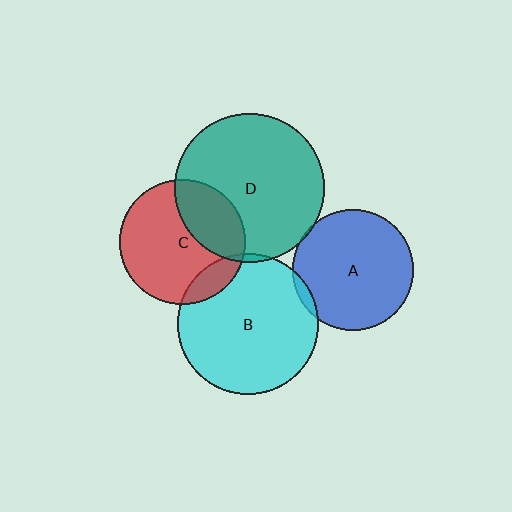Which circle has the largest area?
Circle D (teal).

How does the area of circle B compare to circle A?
Approximately 1.4 times.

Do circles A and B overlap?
Yes.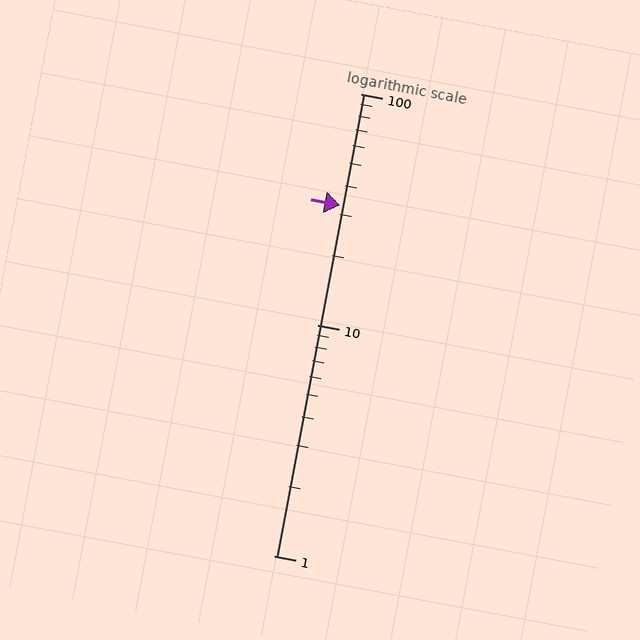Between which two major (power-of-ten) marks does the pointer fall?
The pointer is between 10 and 100.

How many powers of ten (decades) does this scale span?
The scale spans 2 decades, from 1 to 100.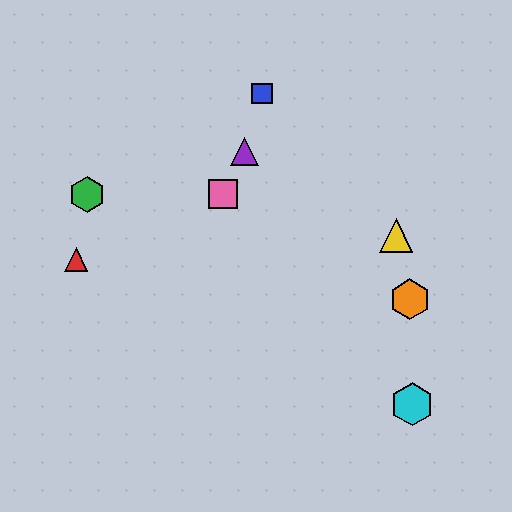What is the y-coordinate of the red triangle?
The red triangle is at y≈260.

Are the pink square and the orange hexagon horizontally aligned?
No, the pink square is at y≈194 and the orange hexagon is at y≈299.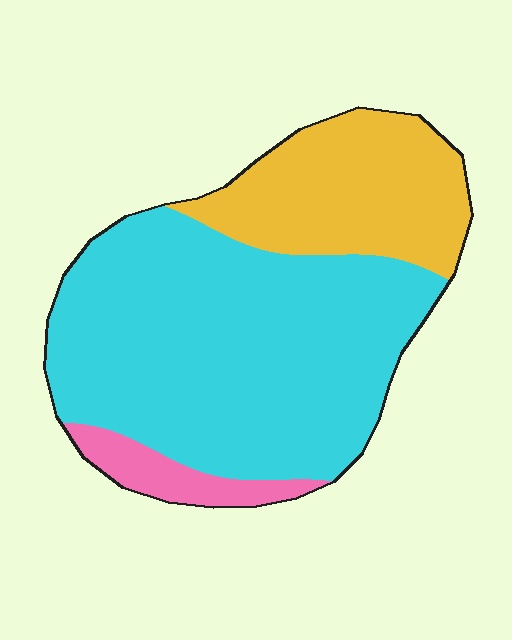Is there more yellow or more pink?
Yellow.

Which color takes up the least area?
Pink, at roughly 5%.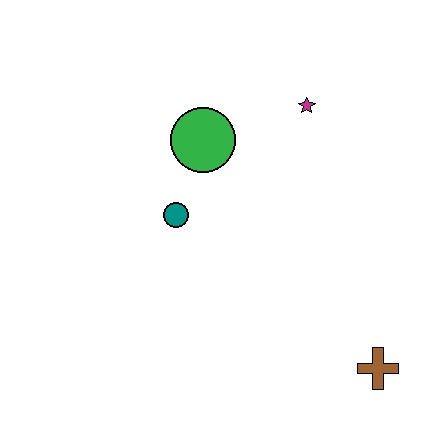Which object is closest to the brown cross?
The teal circle is closest to the brown cross.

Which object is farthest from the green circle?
The brown cross is farthest from the green circle.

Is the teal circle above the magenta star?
No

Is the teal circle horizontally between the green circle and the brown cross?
No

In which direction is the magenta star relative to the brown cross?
The magenta star is above the brown cross.